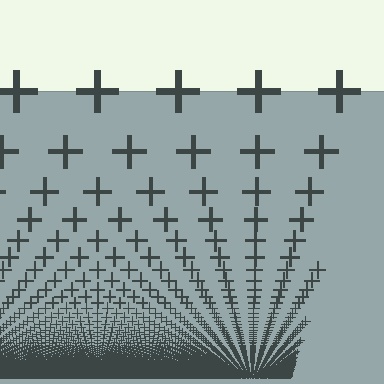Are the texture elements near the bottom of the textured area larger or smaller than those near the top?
Smaller. The gradient is inverted — elements near the bottom are smaller and denser.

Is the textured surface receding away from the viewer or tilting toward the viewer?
The surface appears to tilt toward the viewer. Texture elements get larger and sparser toward the top.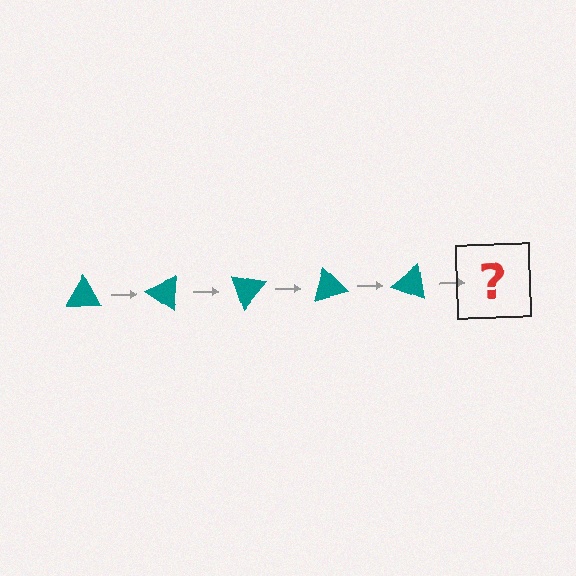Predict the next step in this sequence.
The next step is a teal triangle rotated 175 degrees.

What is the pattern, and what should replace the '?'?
The pattern is that the triangle rotates 35 degrees each step. The '?' should be a teal triangle rotated 175 degrees.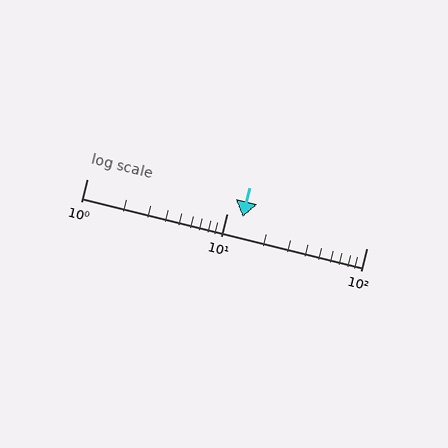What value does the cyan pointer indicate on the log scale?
The pointer indicates approximately 13.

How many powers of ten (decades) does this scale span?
The scale spans 2 decades, from 1 to 100.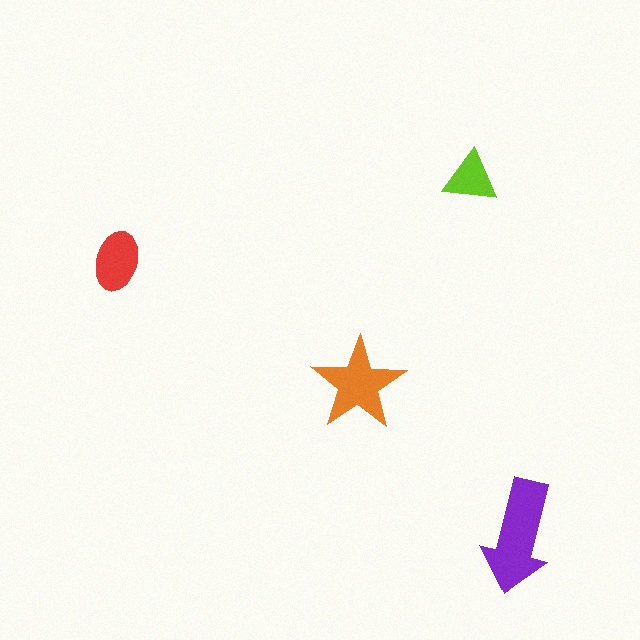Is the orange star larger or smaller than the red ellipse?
Larger.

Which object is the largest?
The purple arrow.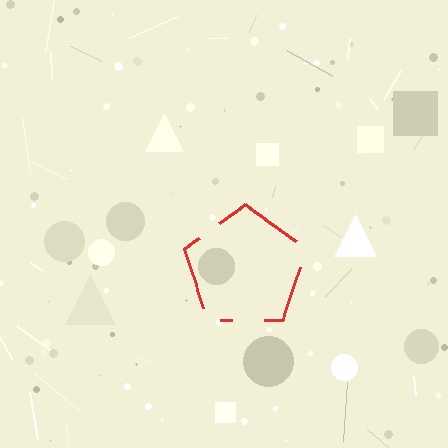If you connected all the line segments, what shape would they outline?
They would outline a pentagon.